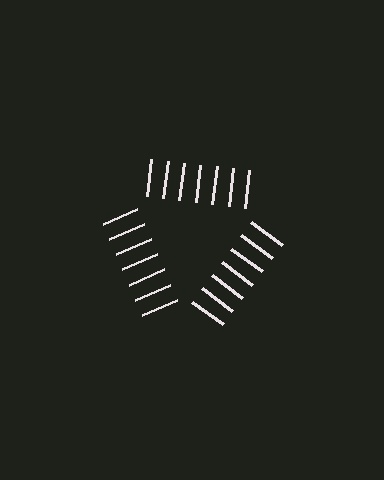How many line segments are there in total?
21 — 7 along each of the 3 edges.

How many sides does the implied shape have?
3 sides — the line-ends trace a triangle.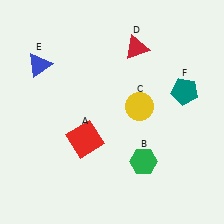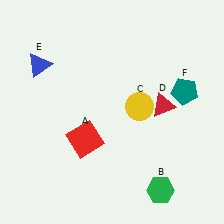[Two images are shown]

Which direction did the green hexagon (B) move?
The green hexagon (B) moved down.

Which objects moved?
The objects that moved are: the green hexagon (B), the red triangle (D).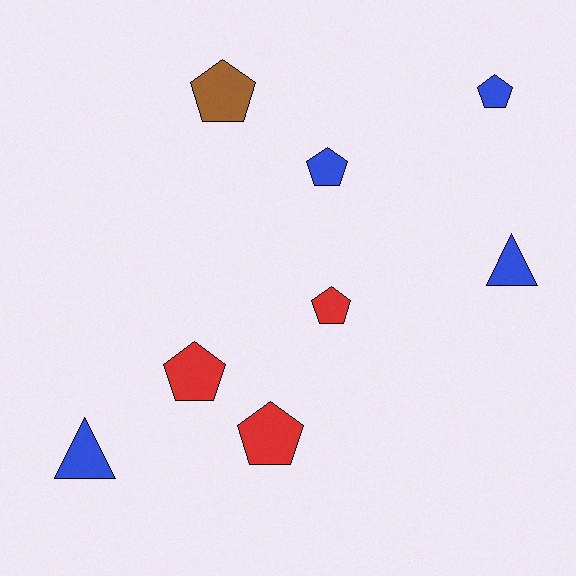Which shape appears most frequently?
Pentagon, with 6 objects.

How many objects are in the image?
There are 8 objects.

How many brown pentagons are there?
There is 1 brown pentagon.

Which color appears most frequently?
Blue, with 4 objects.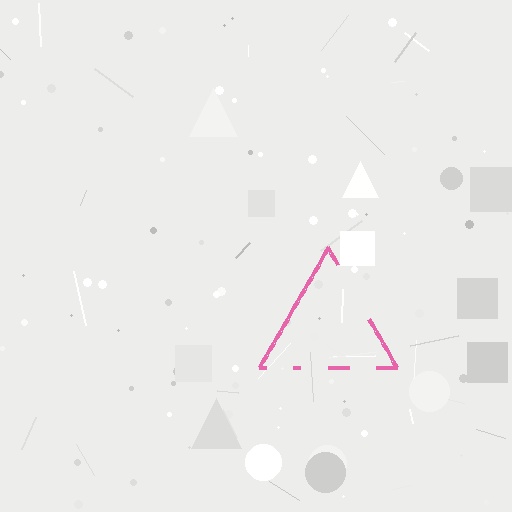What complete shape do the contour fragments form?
The contour fragments form a triangle.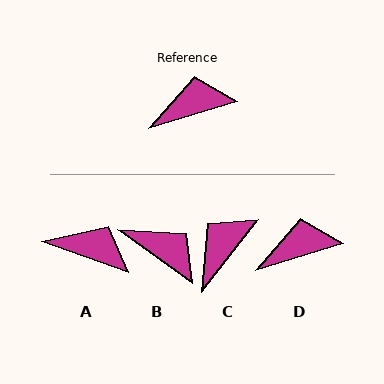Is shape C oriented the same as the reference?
No, it is off by about 36 degrees.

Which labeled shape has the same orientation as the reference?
D.